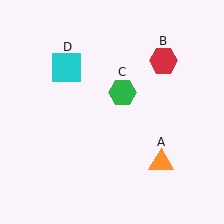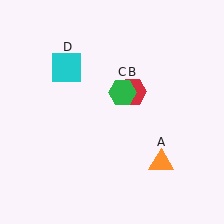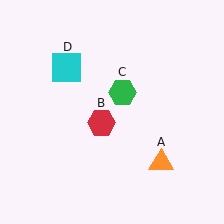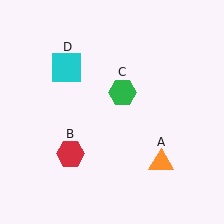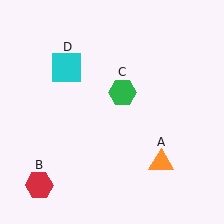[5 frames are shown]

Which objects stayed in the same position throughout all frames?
Orange triangle (object A) and green hexagon (object C) and cyan square (object D) remained stationary.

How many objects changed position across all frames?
1 object changed position: red hexagon (object B).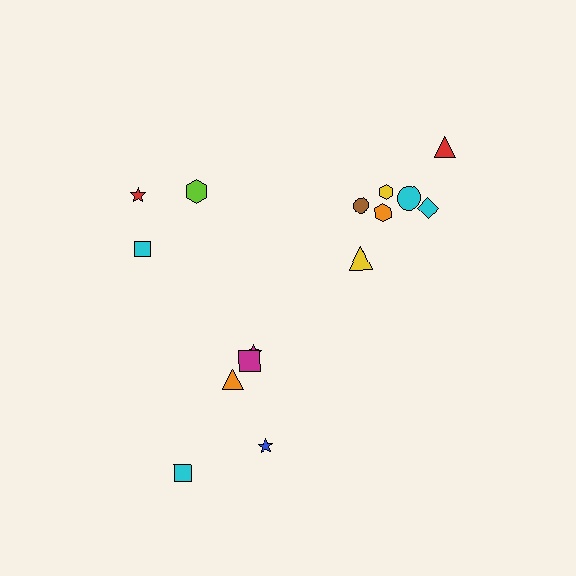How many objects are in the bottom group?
There are 5 objects.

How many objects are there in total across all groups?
There are 15 objects.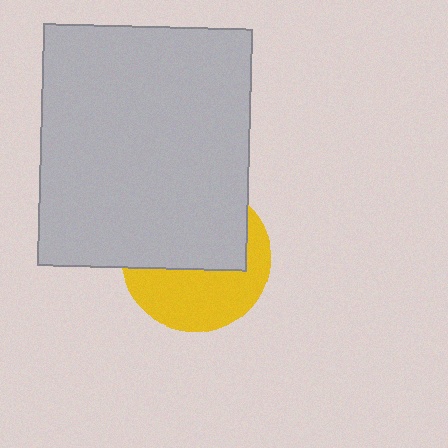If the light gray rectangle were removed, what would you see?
You would see the complete yellow circle.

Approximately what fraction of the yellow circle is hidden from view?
Roughly 54% of the yellow circle is hidden behind the light gray rectangle.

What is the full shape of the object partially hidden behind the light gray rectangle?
The partially hidden object is a yellow circle.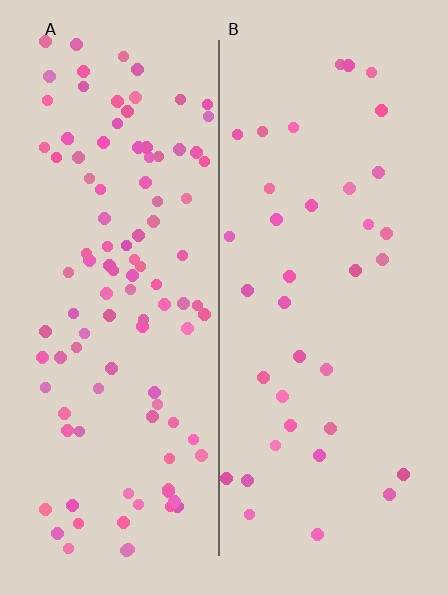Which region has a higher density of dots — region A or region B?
A (the left).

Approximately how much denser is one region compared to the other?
Approximately 2.9× — region A over region B.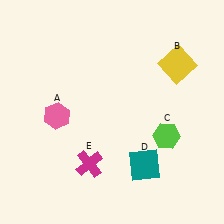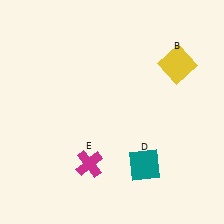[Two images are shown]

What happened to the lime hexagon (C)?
The lime hexagon (C) was removed in Image 2. It was in the bottom-right area of Image 1.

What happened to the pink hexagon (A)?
The pink hexagon (A) was removed in Image 2. It was in the bottom-left area of Image 1.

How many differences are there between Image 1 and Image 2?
There are 2 differences between the two images.